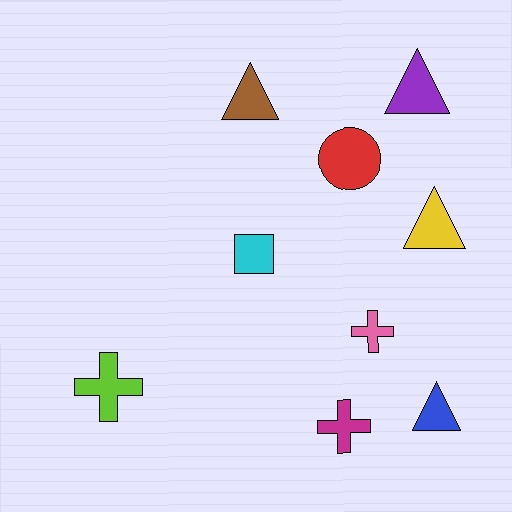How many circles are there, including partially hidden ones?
There is 1 circle.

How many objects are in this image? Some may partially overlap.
There are 9 objects.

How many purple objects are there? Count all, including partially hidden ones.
There is 1 purple object.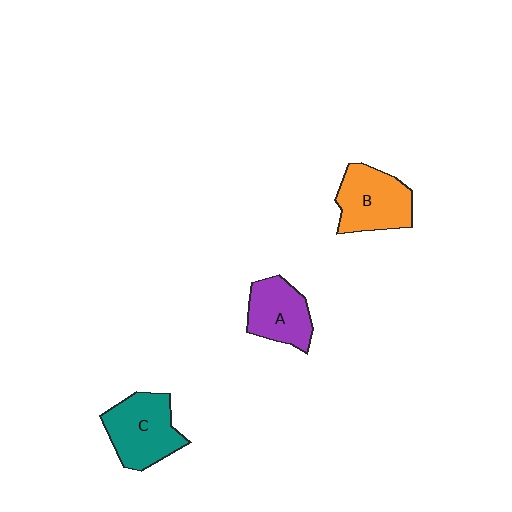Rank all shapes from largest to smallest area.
From largest to smallest: C (teal), B (orange), A (purple).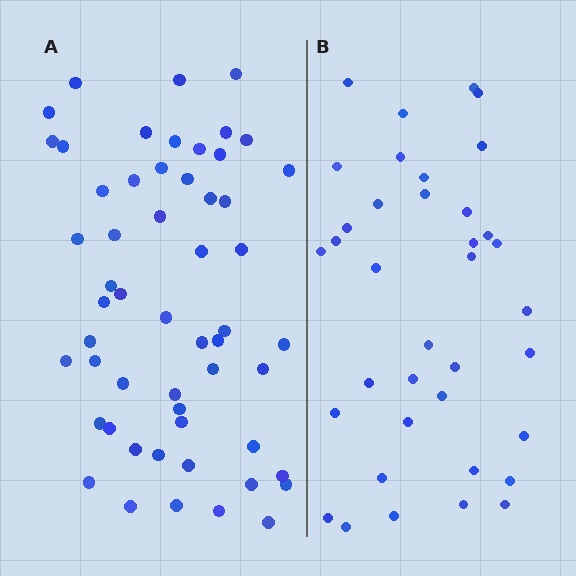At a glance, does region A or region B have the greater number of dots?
Region A (the left region) has more dots.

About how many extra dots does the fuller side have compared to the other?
Region A has approximately 20 more dots than region B.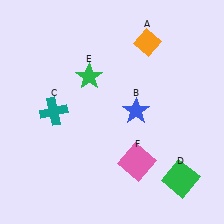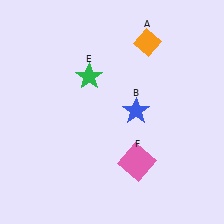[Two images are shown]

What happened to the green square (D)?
The green square (D) was removed in Image 2. It was in the bottom-right area of Image 1.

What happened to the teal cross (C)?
The teal cross (C) was removed in Image 2. It was in the top-left area of Image 1.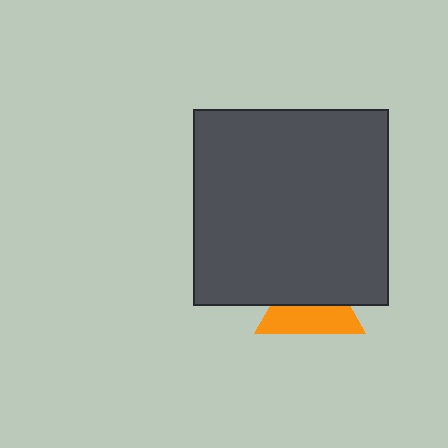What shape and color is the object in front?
The object in front is a dark gray square.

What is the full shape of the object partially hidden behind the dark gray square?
The partially hidden object is an orange triangle.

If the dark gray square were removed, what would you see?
You would see the complete orange triangle.